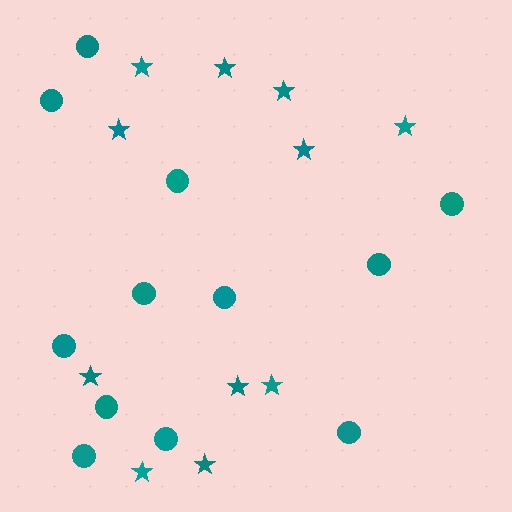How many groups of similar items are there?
There are 2 groups: one group of circles (12) and one group of stars (11).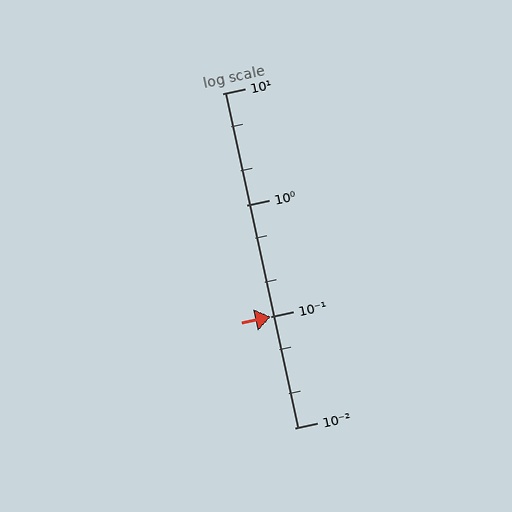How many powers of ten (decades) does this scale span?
The scale spans 3 decades, from 0.01 to 10.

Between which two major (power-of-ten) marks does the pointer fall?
The pointer is between 0.1 and 1.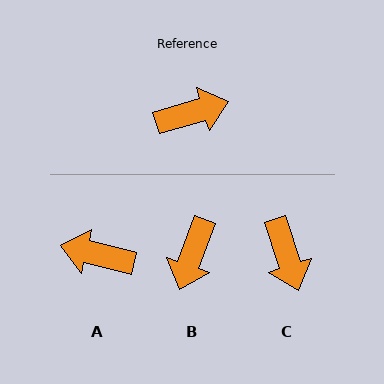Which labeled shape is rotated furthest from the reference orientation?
A, about 150 degrees away.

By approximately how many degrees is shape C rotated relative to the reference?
Approximately 88 degrees clockwise.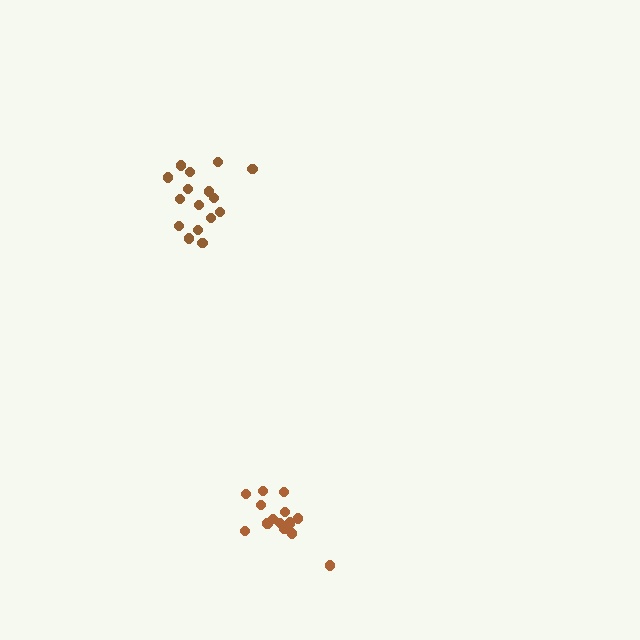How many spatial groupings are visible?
There are 2 spatial groupings.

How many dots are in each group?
Group 1: 16 dots, Group 2: 15 dots (31 total).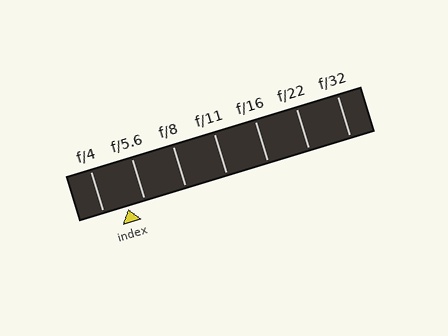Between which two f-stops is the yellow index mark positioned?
The index mark is between f/4 and f/5.6.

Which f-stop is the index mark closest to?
The index mark is closest to f/5.6.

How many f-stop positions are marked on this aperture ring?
There are 7 f-stop positions marked.